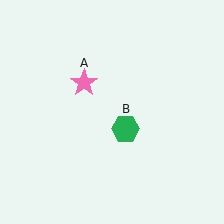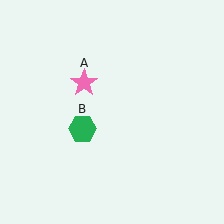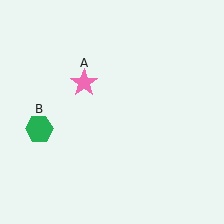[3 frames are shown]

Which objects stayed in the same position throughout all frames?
Pink star (object A) remained stationary.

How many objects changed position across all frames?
1 object changed position: green hexagon (object B).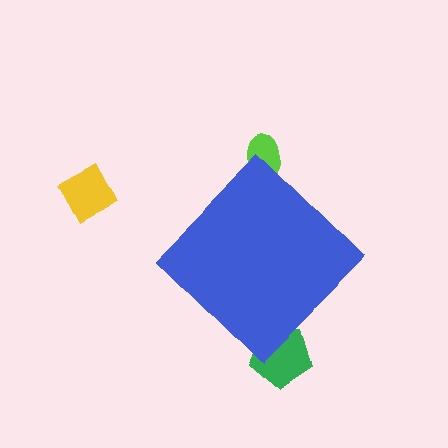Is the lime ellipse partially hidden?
Yes, the lime ellipse is partially hidden behind the blue diamond.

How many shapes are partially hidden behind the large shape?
2 shapes are partially hidden.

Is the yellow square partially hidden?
No, the yellow square is fully visible.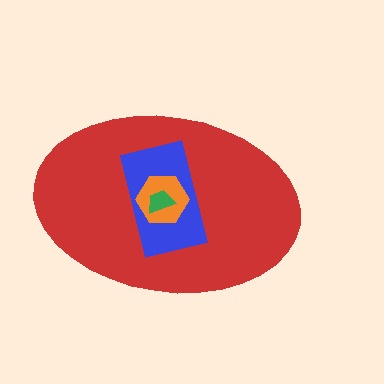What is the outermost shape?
The red ellipse.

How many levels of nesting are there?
4.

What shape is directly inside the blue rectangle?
The orange hexagon.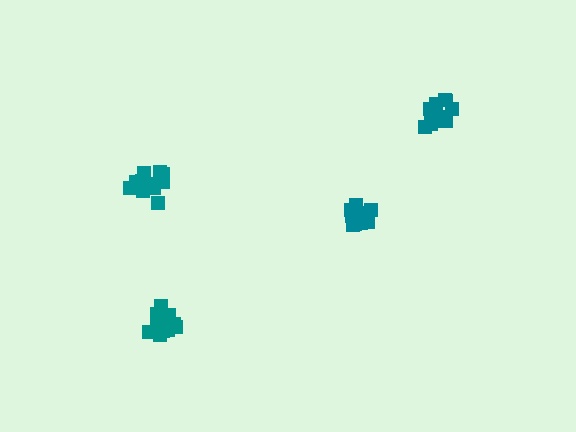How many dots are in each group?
Group 1: 14 dots, Group 2: 14 dots, Group 3: 16 dots, Group 4: 14 dots (58 total).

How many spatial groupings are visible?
There are 4 spatial groupings.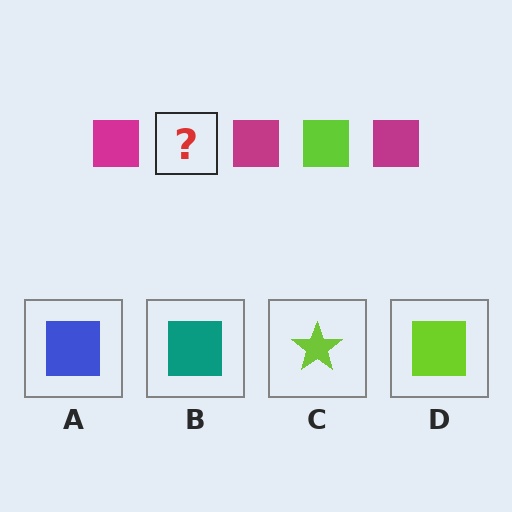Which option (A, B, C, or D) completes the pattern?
D.